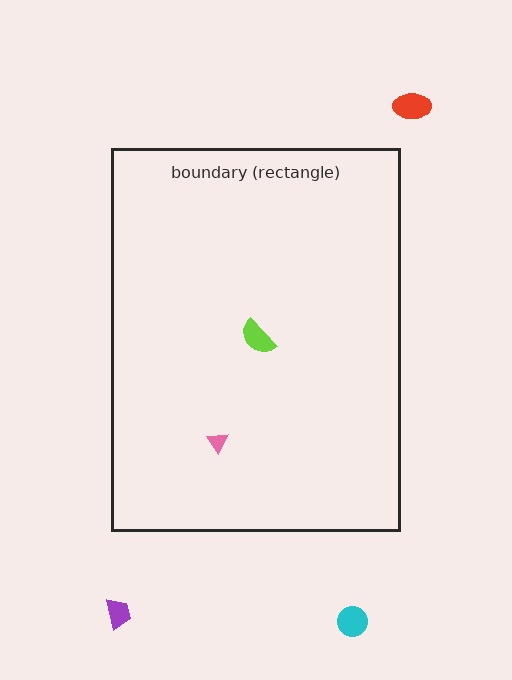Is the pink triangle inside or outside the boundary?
Inside.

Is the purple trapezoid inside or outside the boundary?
Outside.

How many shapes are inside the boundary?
2 inside, 3 outside.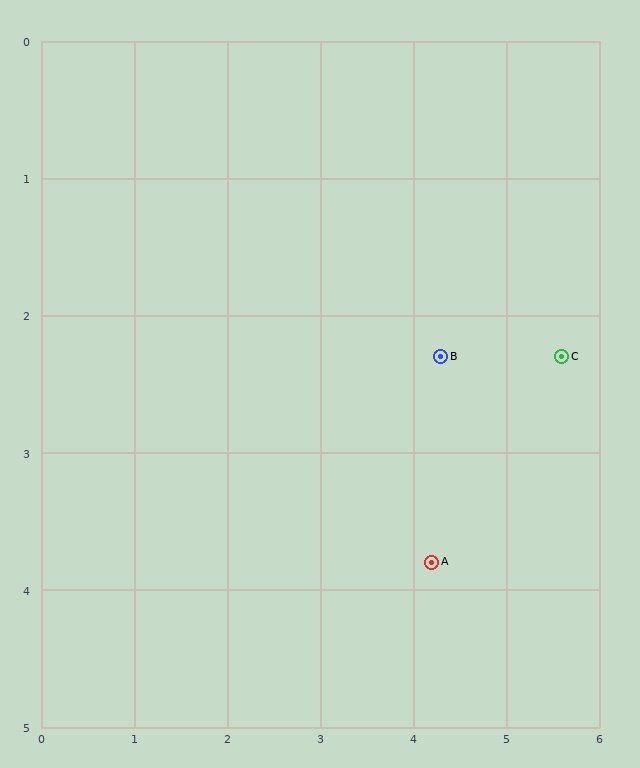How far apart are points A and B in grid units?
Points A and B are about 1.5 grid units apart.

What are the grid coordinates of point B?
Point B is at approximately (4.3, 2.3).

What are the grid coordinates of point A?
Point A is at approximately (4.2, 3.8).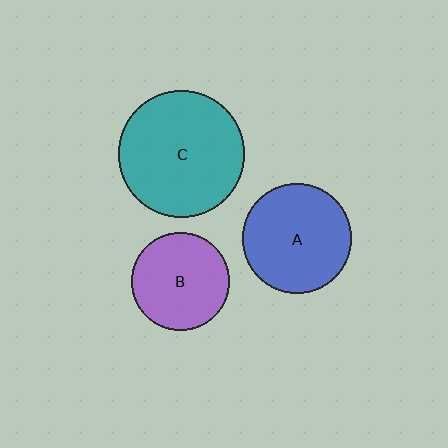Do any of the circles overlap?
No, none of the circles overlap.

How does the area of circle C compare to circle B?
Approximately 1.7 times.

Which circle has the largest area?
Circle C (teal).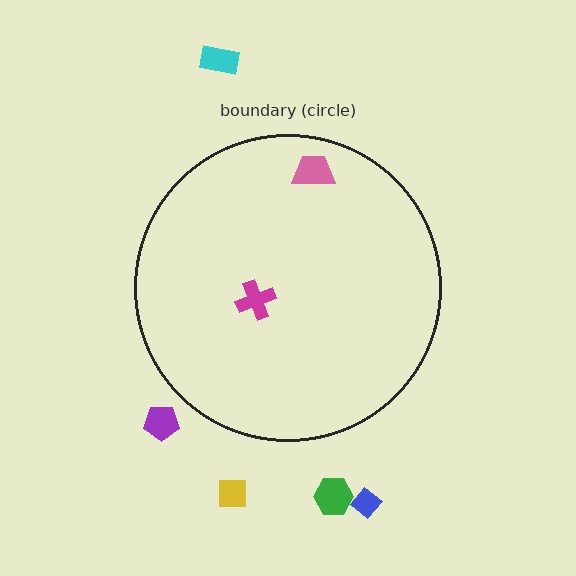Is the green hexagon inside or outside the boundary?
Outside.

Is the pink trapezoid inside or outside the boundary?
Inside.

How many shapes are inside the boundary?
2 inside, 5 outside.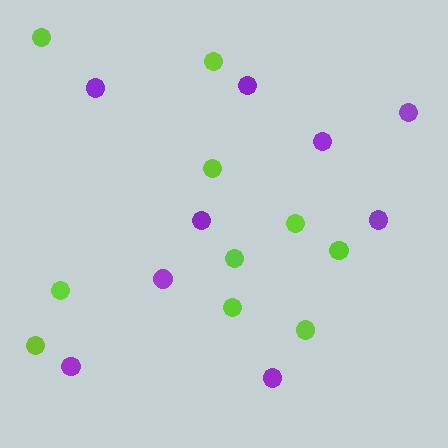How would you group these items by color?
There are 2 groups: one group of lime circles (10) and one group of purple circles (9).